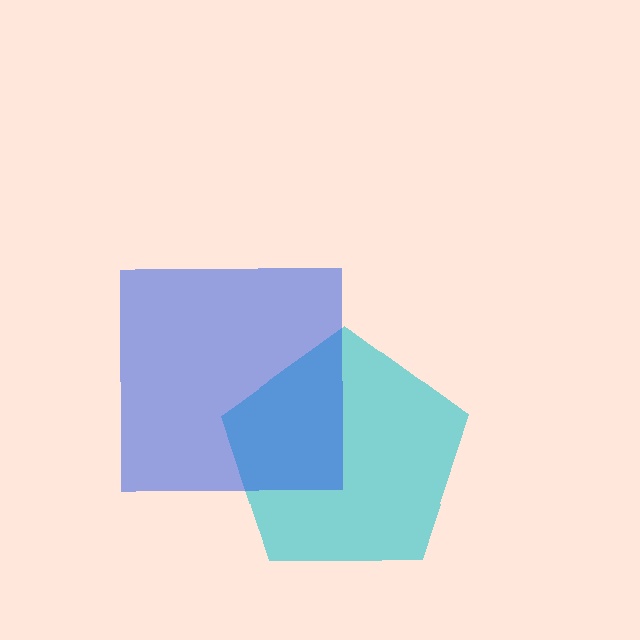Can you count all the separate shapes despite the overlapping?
Yes, there are 2 separate shapes.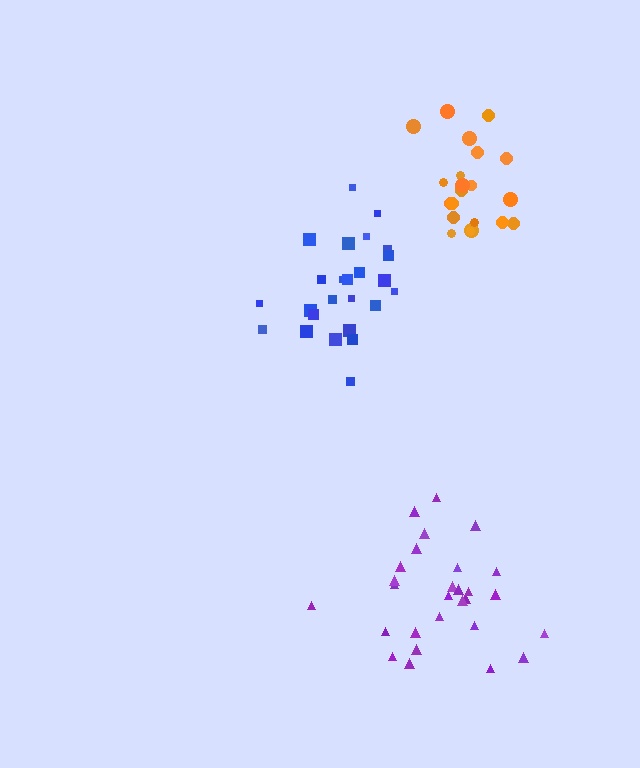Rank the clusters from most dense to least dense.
purple, blue, orange.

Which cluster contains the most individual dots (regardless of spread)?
Purple (28).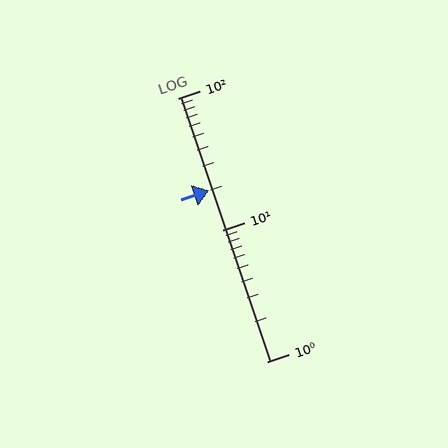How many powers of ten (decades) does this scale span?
The scale spans 2 decades, from 1 to 100.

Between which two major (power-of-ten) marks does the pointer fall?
The pointer is between 10 and 100.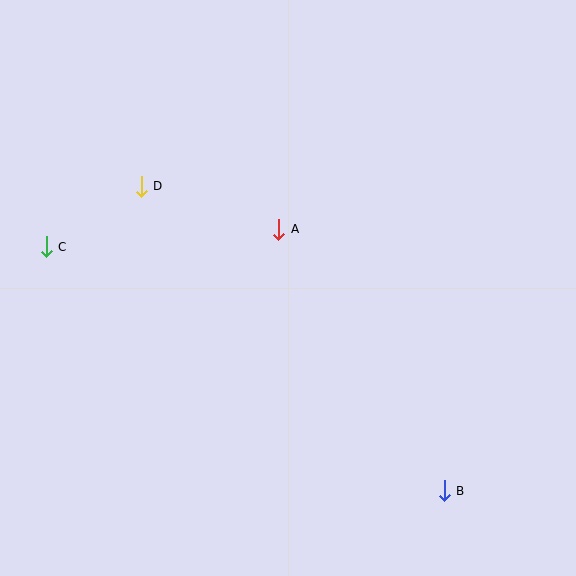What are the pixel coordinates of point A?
Point A is at (279, 229).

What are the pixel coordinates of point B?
Point B is at (444, 491).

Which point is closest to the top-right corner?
Point A is closest to the top-right corner.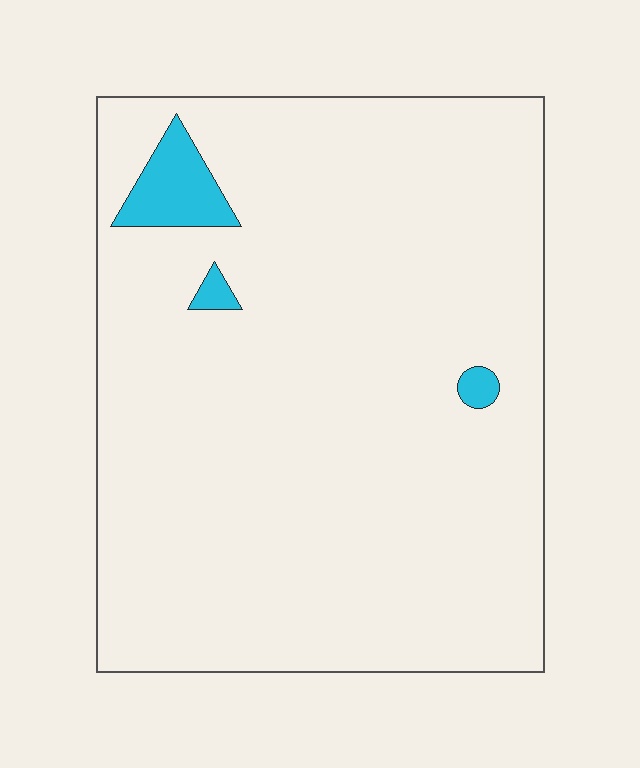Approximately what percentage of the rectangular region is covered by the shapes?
Approximately 5%.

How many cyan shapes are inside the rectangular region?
3.